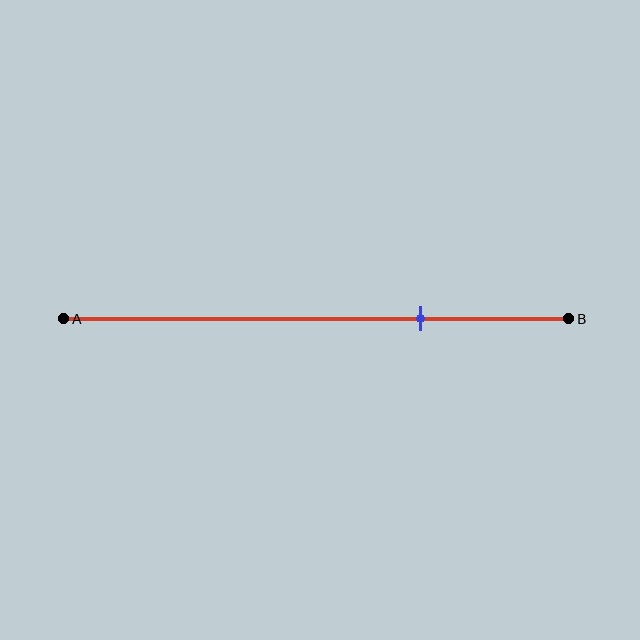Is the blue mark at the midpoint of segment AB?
No, the mark is at about 70% from A, not at the 50% midpoint.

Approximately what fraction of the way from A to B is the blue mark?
The blue mark is approximately 70% of the way from A to B.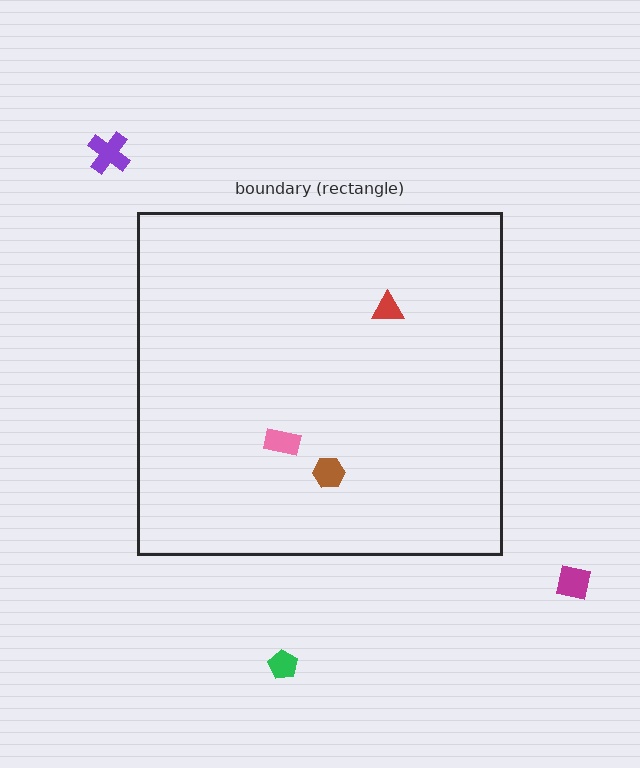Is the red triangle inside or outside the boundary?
Inside.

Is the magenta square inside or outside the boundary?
Outside.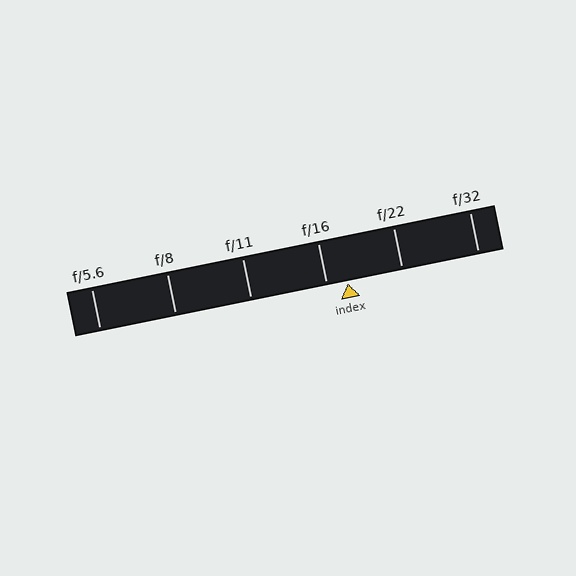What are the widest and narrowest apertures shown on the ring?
The widest aperture shown is f/5.6 and the narrowest is f/32.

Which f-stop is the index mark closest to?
The index mark is closest to f/16.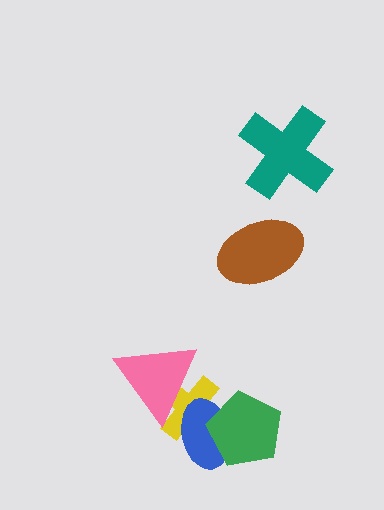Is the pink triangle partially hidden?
Yes, it is partially covered by another shape.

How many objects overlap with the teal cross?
0 objects overlap with the teal cross.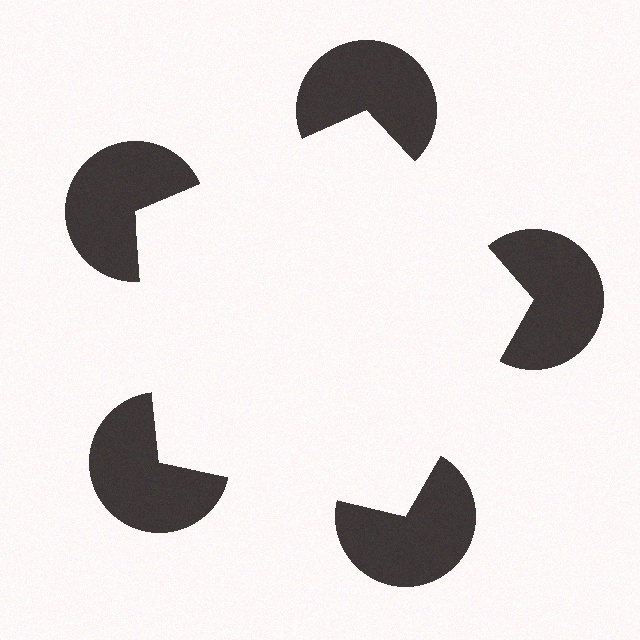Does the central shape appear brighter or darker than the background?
It typically appears slightly brighter than the background, even though no actual brightness change is drawn.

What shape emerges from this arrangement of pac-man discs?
An illusory pentagon — its edges are inferred from the aligned wedge cuts in the pac-man discs, not physically drawn.